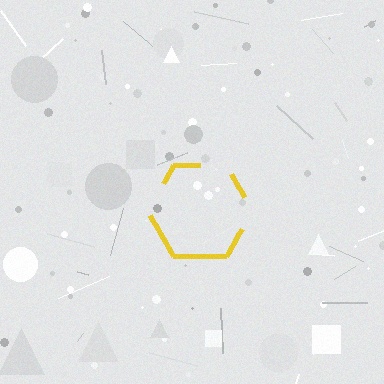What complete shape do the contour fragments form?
The contour fragments form a hexagon.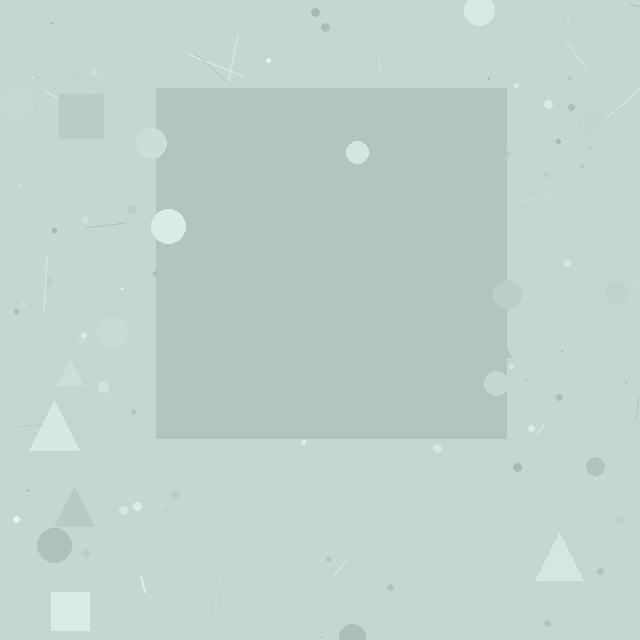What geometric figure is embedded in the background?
A square is embedded in the background.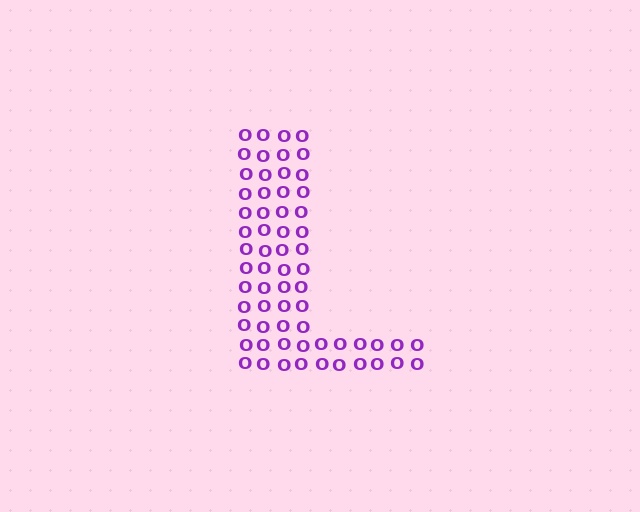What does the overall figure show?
The overall figure shows the letter L.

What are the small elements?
The small elements are letter O's.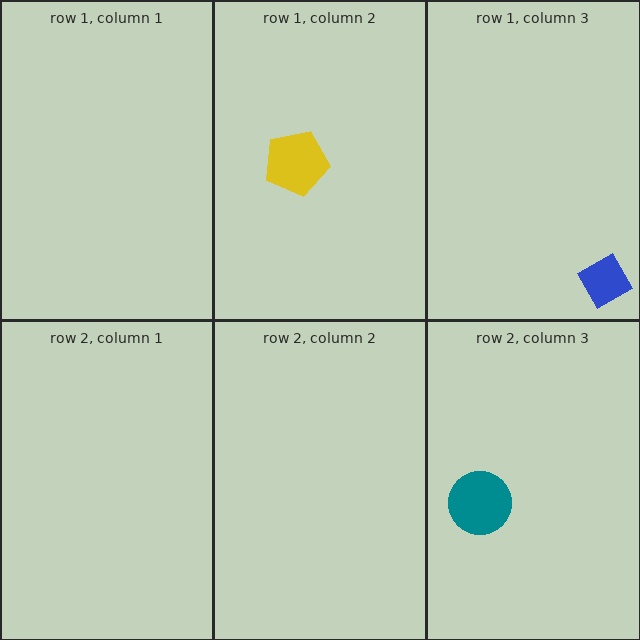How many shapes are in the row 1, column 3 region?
1.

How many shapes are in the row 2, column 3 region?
1.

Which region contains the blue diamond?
The row 1, column 3 region.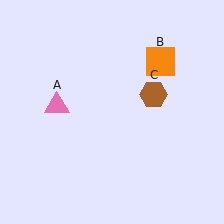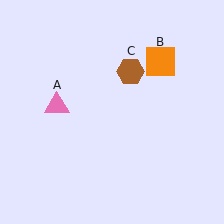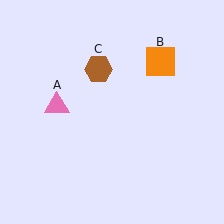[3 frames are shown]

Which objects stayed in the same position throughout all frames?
Pink triangle (object A) and orange square (object B) remained stationary.